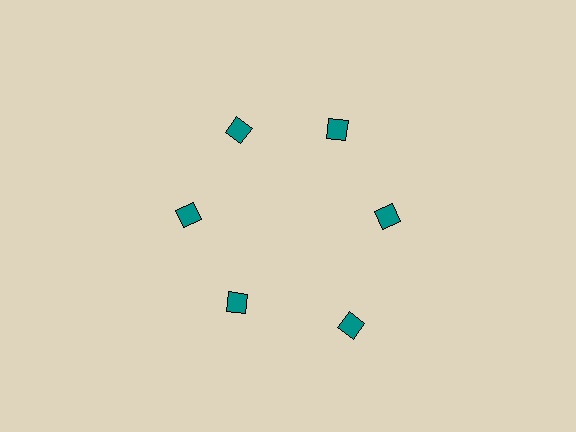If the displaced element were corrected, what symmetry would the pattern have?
It would have 6-fold rotational symmetry — the pattern would map onto itself every 60 degrees.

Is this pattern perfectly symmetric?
No. The 6 teal diamonds are arranged in a ring, but one element near the 5 o'clock position is pushed outward from the center, breaking the 6-fold rotational symmetry.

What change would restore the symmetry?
The symmetry would be restored by moving it inward, back onto the ring so that all 6 diamonds sit at equal angles and equal distance from the center.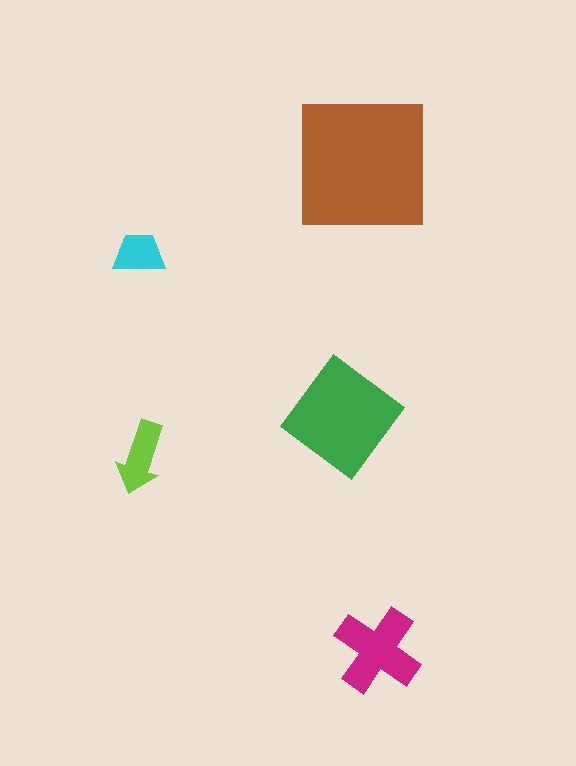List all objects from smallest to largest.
The cyan trapezoid, the lime arrow, the magenta cross, the green diamond, the brown square.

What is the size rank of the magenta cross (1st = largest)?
3rd.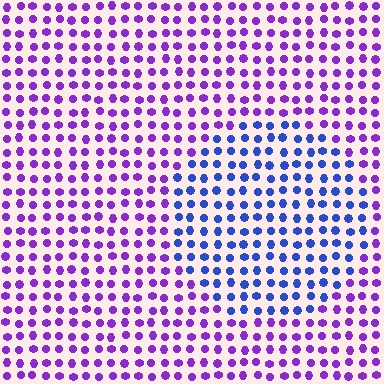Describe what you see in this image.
The image is filled with small purple elements in a uniform arrangement. A circle-shaped region is visible where the elements are tinted to a slightly different hue, forming a subtle color boundary.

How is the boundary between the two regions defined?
The boundary is defined purely by a slight shift in hue (about 48 degrees). Spacing, size, and orientation are identical on both sides.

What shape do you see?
I see a circle.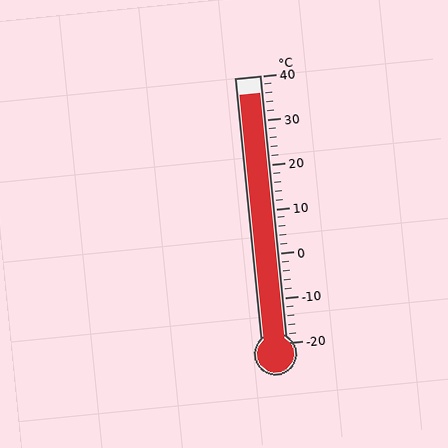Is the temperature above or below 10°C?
The temperature is above 10°C.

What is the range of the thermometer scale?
The thermometer scale ranges from -20°C to 40°C.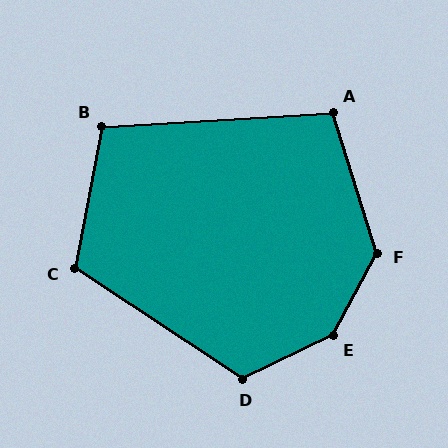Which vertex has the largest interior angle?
E, at approximately 144 degrees.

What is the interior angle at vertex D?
Approximately 121 degrees (obtuse).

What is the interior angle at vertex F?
Approximately 135 degrees (obtuse).